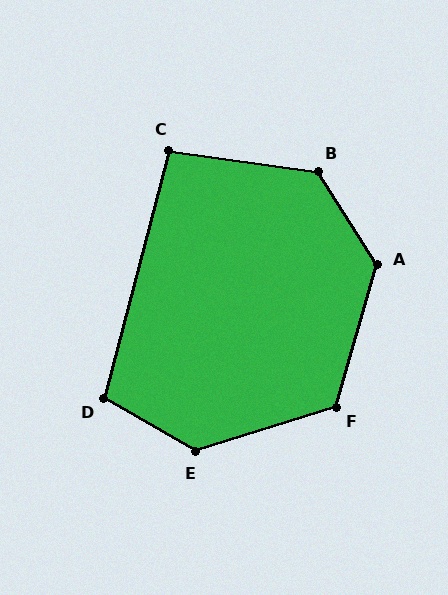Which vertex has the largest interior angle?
E, at approximately 132 degrees.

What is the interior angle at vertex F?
Approximately 124 degrees (obtuse).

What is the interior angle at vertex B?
Approximately 131 degrees (obtuse).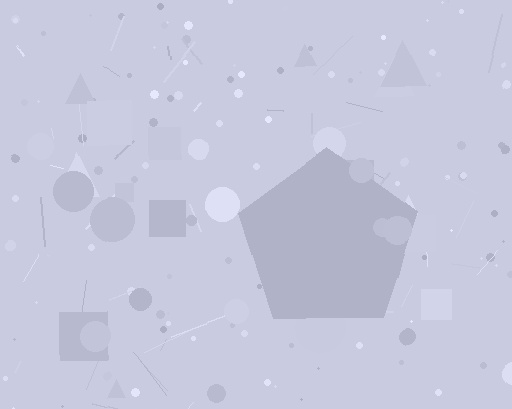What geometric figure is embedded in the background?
A pentagon is embedded in the background.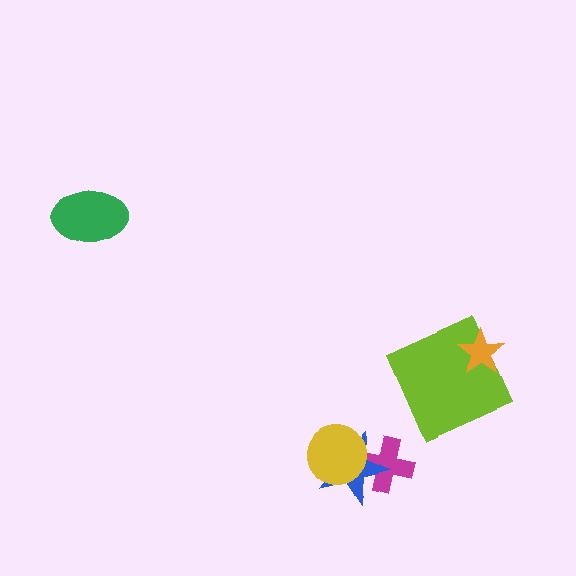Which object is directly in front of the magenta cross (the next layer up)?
The blue star is directly in front of the magenta cross.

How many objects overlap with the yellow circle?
2 objects overlap with the yellow circle.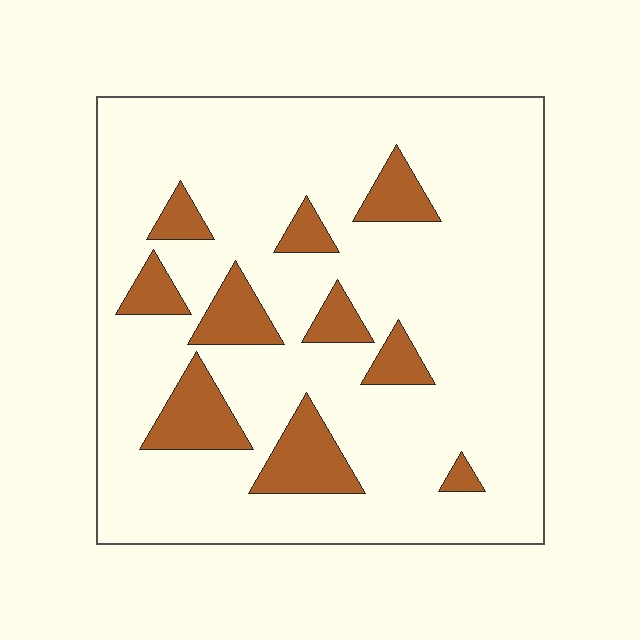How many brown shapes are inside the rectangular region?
10.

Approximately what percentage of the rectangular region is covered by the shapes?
Approximately 15%.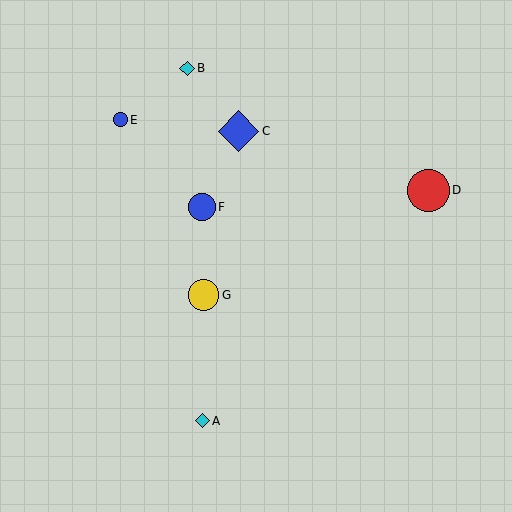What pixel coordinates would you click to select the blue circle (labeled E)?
Click at (120, 120) to select the blue circle E.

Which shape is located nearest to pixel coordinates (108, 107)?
The blue circle (labeled E) at (120, 120) is nearest to that location.